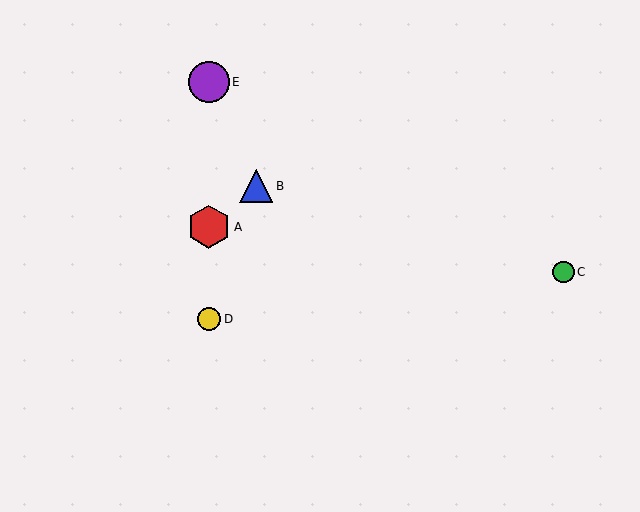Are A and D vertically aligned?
Yes, both are at x≈209.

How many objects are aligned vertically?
3 objects (A, D, E) are aligned vertically.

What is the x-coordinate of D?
Object D is at x≈209.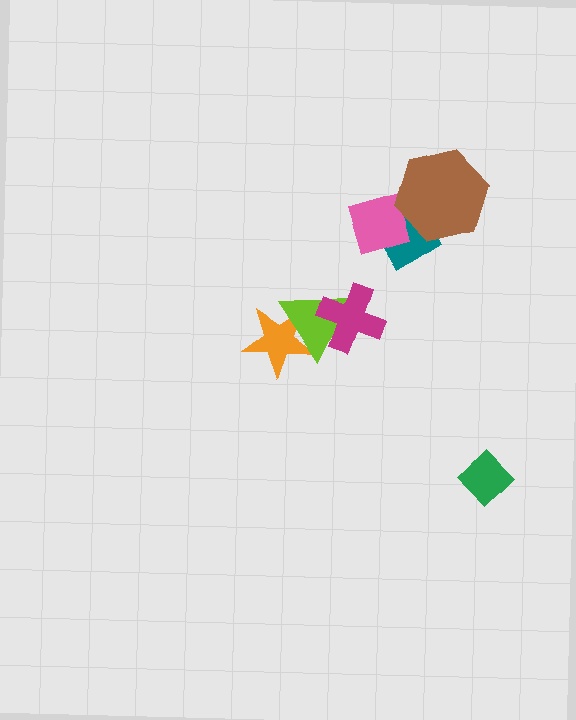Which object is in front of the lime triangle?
The magenta cross is in front of the lime triangle.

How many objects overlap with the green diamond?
0 objects overlap with the green diamond.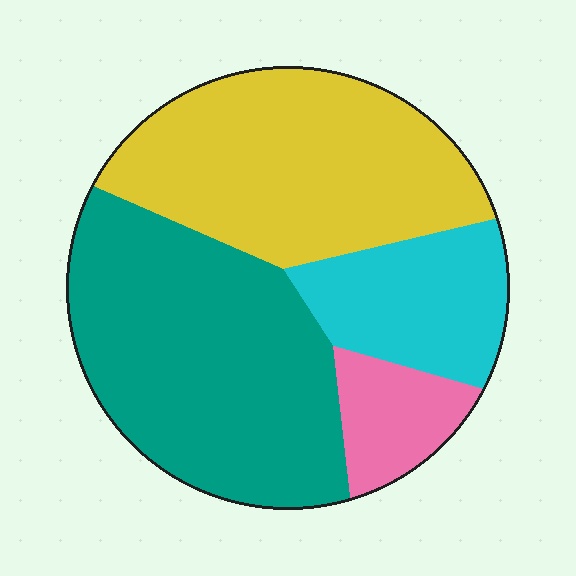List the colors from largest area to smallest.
From largest to smallest: teal, yellow, cyan, pink.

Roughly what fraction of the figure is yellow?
Yellow takes up about one third (1/3) of the figure.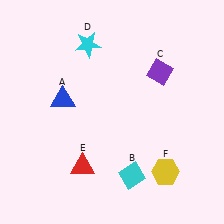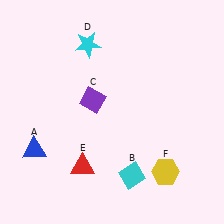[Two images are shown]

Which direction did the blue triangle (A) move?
The blue triangle (A) moved down.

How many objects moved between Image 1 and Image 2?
2 objects moved between the two images.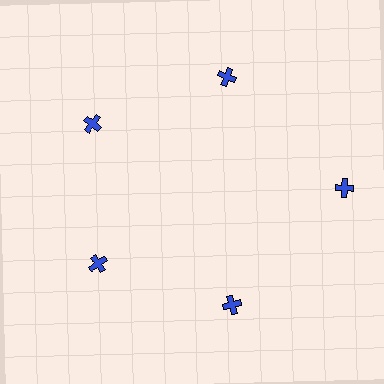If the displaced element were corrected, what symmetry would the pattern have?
It would have 5-fold rotational symmetry — the pattern would map onto itself every 72 degrees.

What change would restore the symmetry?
The symmetry would be restored by moving it inward, back onto the ring so that all 5 crosses sit at equal angles and equal distance from the center.